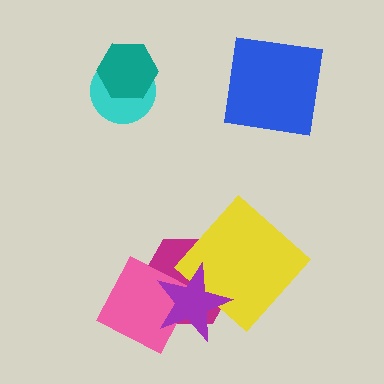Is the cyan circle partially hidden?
Yes, it is partially covered by another shape.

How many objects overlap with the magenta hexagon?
3 objects overlap with the magenta hexagon.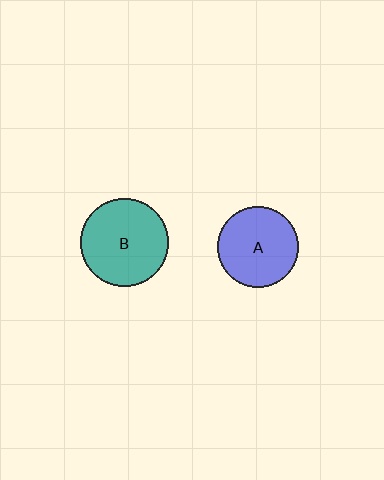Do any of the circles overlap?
No, none of the circles overlap.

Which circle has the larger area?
Circle B (teal).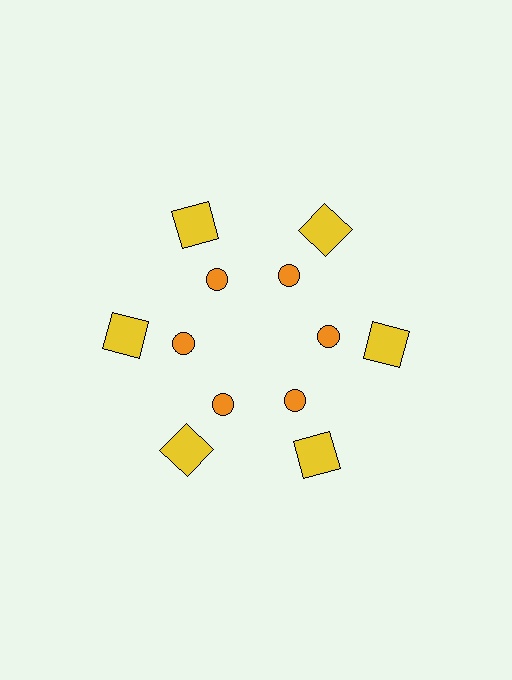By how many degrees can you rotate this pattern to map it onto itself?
The pattern maps onto itself every 60 degrees of rotation.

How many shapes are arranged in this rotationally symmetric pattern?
There are 12 shapes, arranged in 6 groups of 2.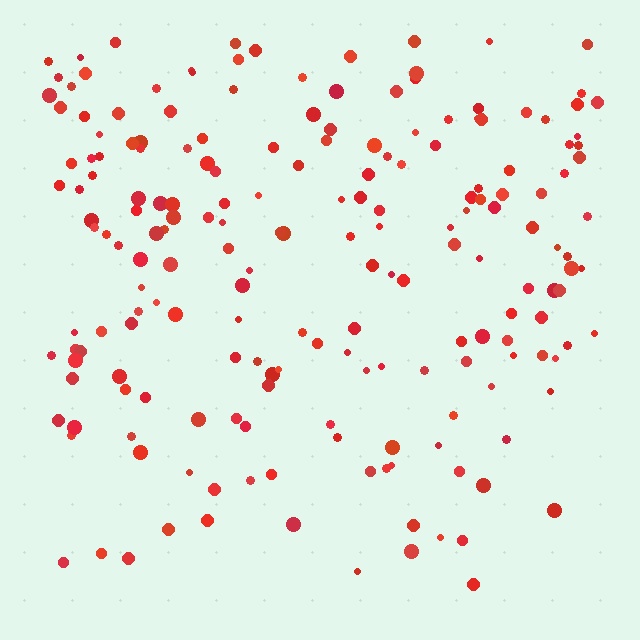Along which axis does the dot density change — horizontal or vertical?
Vertical.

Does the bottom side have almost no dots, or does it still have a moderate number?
Still a moderate number, just noticeably fewer than the top.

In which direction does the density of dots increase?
From bottom to top, with the top side densest.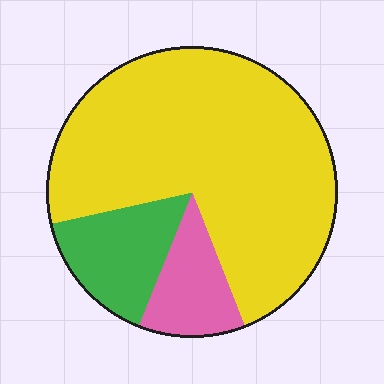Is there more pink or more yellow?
Yellow.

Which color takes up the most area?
Yellow, at roughly 75%.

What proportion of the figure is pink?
Pink takes up less than a quarter of the figure.